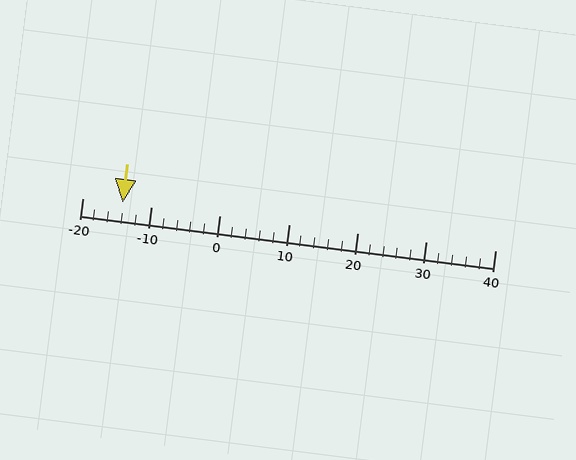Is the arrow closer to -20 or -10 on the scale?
The arrow is closer to -10.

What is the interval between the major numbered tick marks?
The major tick marks are spaced 10 units apart.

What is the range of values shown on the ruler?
The ruler shows values from -20 to 40.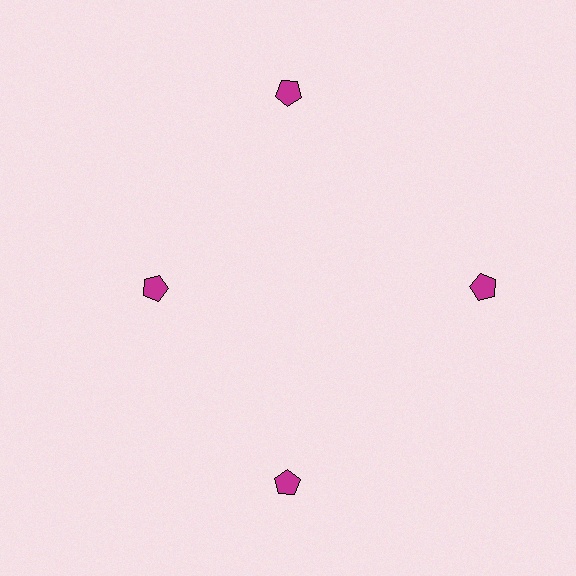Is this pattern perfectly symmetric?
No. The 4 magenta pentagons are arranged in a ring, but one element near the 9 o'clock position is pulled inward toward the center, breaking the 4-fold rotational symmetry.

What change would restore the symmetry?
The symmetry would be restored by moving it outward, back onto the ring so that all 4 pentagons sit at equal angles and equal distance from the center.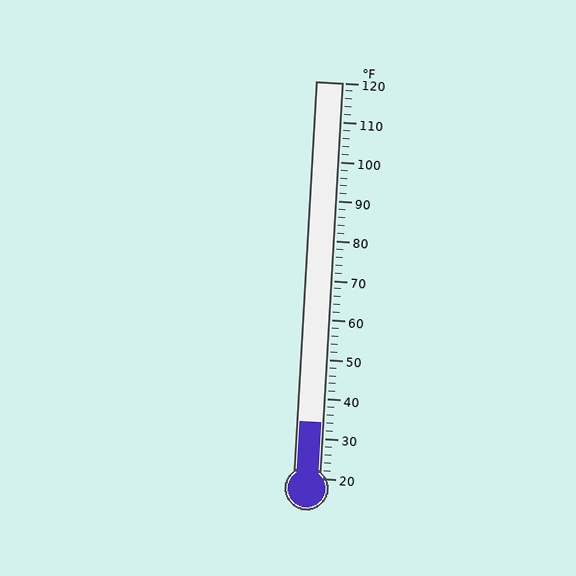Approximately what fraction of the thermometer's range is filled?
The thermometer is filled to approximately 15% of its range.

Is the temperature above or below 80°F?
The temperature is below 80°F.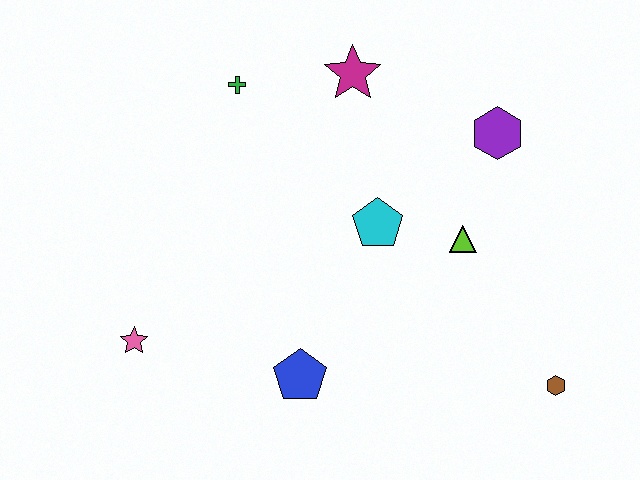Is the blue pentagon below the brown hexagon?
No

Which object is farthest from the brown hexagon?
The green cross is farthest from the brown hexagon.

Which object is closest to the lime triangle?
The cyan pentagon is closest to the lime triangle.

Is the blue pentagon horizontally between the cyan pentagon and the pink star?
Yes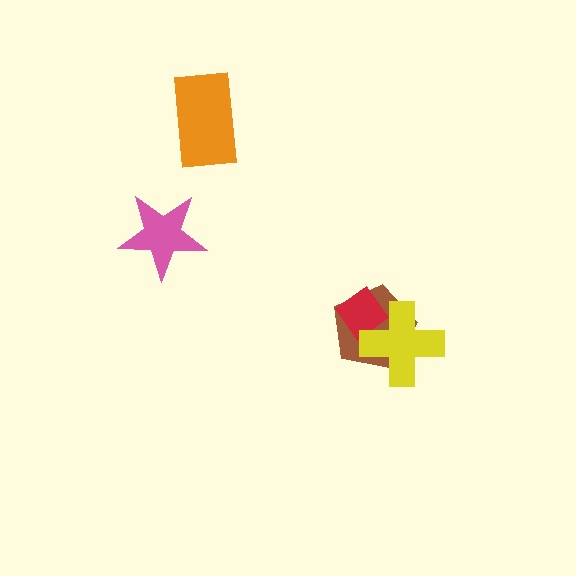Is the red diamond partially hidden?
Yes, it is partially covered by another shape.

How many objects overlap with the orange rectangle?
0 objects overlap with the orange rectangle.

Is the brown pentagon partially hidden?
Yes, it is partially covered by another shape.